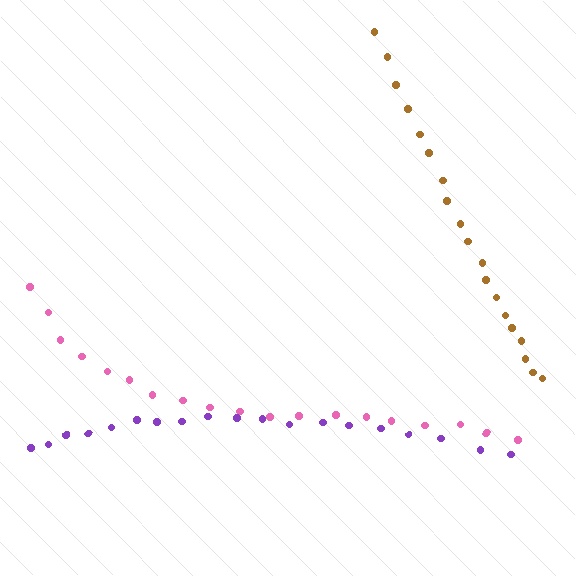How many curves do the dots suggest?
There are 3 distinct paths.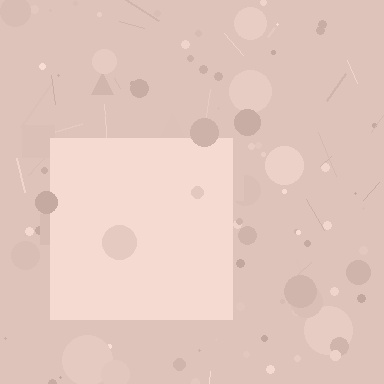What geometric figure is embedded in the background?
A square is embedded in the background.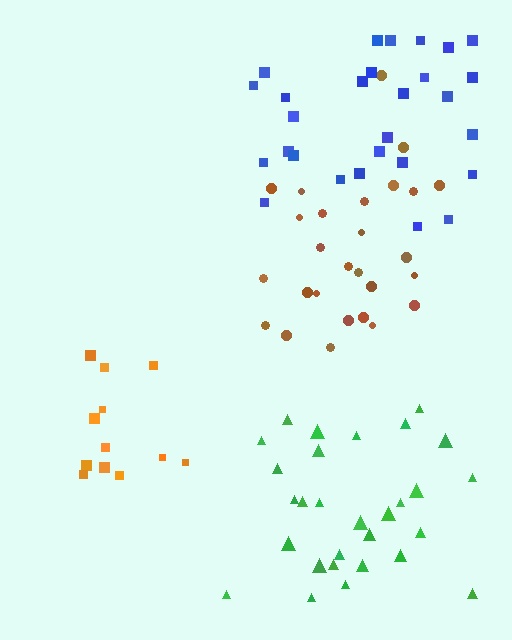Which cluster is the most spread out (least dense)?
Blue.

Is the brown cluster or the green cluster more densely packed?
Green.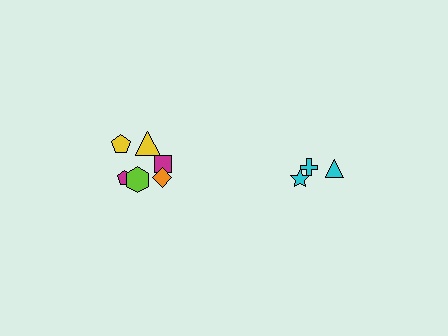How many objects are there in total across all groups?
There are 9 objects.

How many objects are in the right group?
There are 3 objects.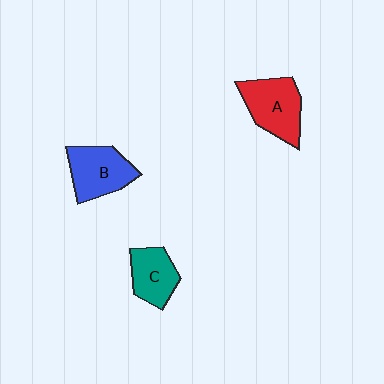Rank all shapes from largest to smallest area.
From largest to smallest: A (red), B (blue), C (teal).